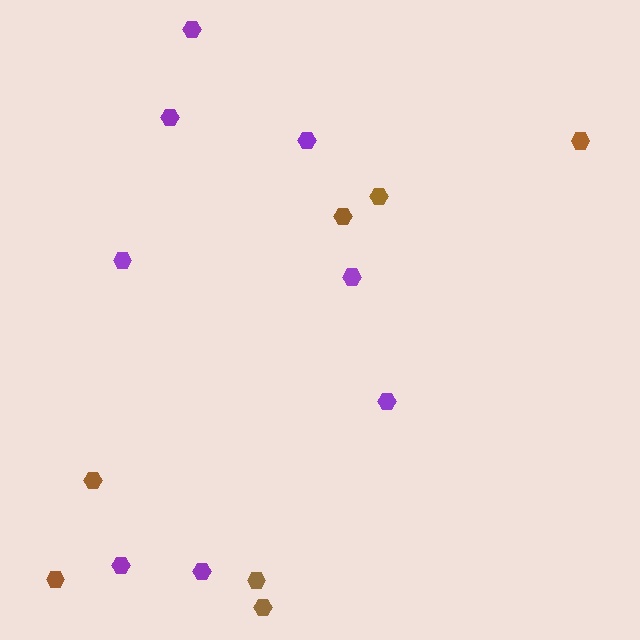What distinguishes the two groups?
There are 2 groups: one group of brown hexagons (7) and one group of purple hexagons (8).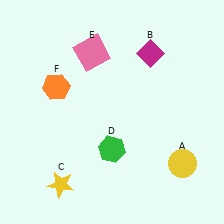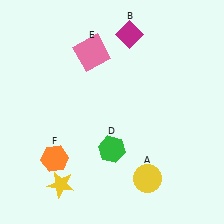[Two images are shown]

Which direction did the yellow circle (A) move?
The yellow circle (A) moved left.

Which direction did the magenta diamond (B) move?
The magenta diamond (B) moved left.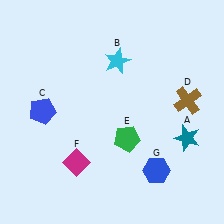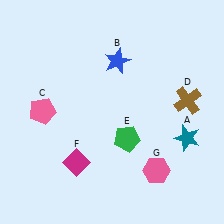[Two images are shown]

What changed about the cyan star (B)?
In Image 1, B is cyan. In Image 2, it changed to blue.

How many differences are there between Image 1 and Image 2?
There are 3 differences between the two images.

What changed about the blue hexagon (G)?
In Image 1, G is blue. In Image 2, it changed to pink.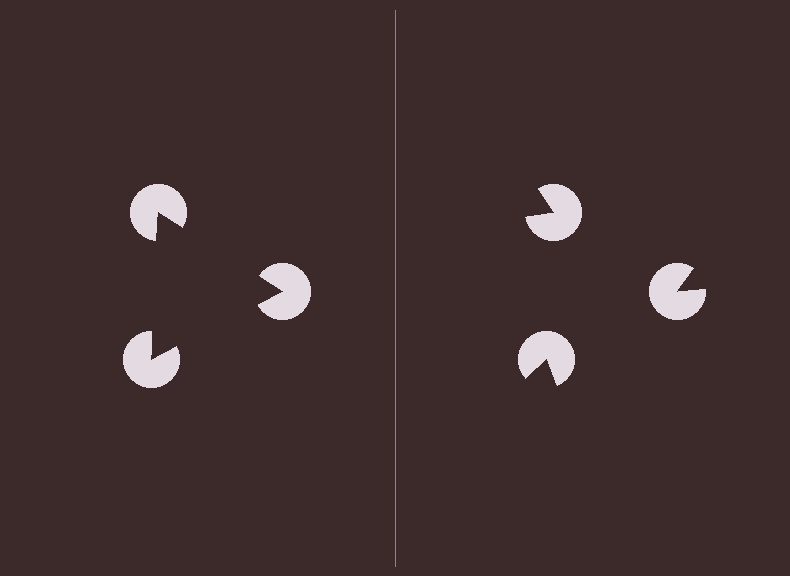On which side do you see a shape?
An illusory triangle appears on the left side. On the right side the wedge cuts are rotated, so no coherent shape forms.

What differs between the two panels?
The pac-man discs are positioned identically on both sides; only the wedge orientations differ. On the left they align to a triangle; on the right they are misaligned.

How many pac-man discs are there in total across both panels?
6 — 3 on each side.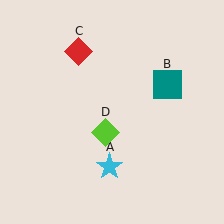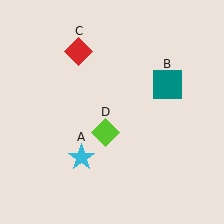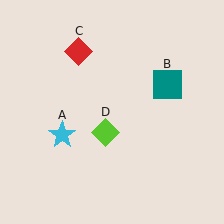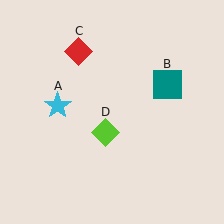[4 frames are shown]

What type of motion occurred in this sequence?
The cyan star (object A) rotated clockwise around the center of the scene.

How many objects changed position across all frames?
1 object changed position: cyan star (object A).